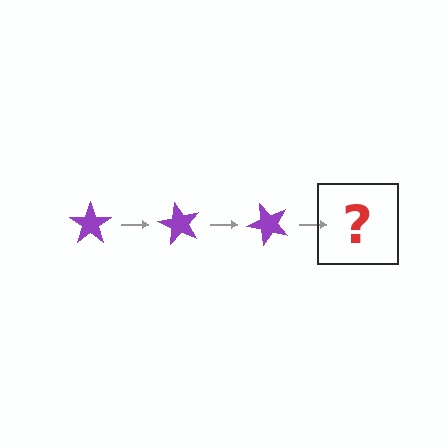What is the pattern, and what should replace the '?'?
The pattern is that the star rotates 60 degrees each step. The '?' should be a purple star rotated 180 degrees.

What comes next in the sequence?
The next element should be a purple star rotated 180 degrees.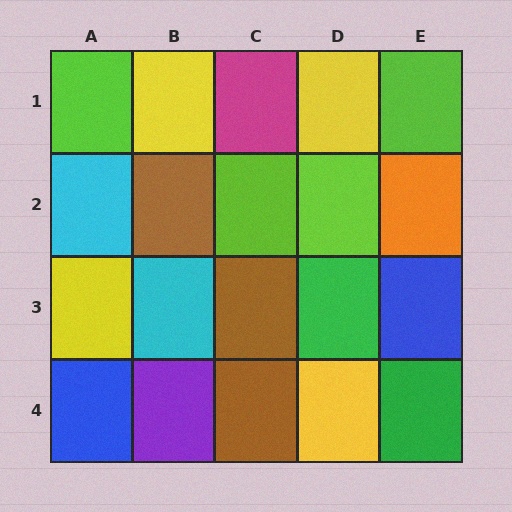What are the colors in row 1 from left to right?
Lime, yellow, magenta, yellow, lime.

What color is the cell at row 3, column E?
Blue.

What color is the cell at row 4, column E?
Green.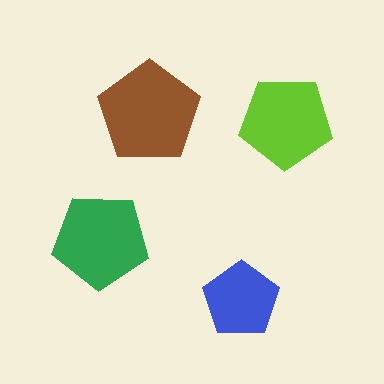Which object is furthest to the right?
The lime pentagon is rightmost.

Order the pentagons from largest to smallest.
the brown one, the green one, the lime one, the blue one.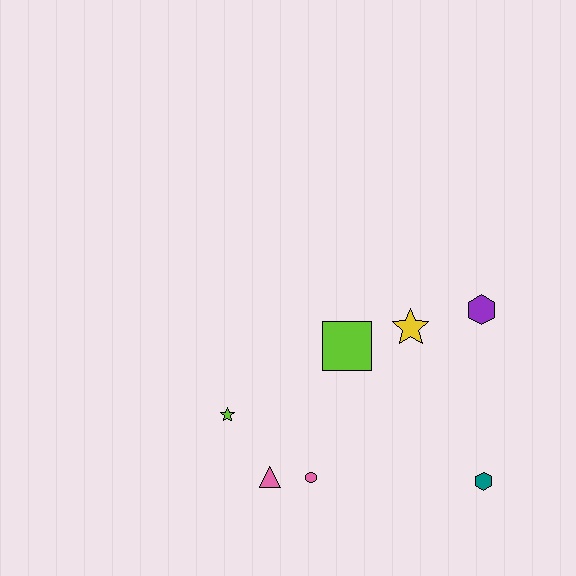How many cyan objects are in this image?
There are no cyan objects.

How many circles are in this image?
There is 1 circle.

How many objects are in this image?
There are 7 objects.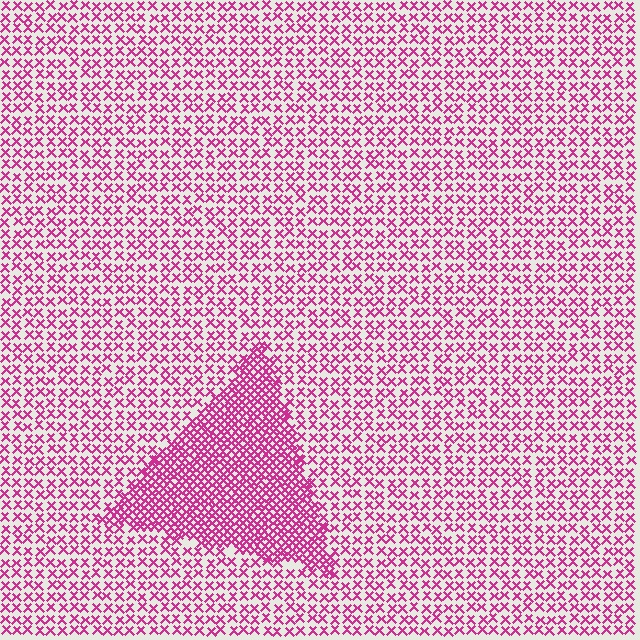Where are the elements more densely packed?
The elements are more densely packed inside the triangle boundary.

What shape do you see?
I see a triangle.